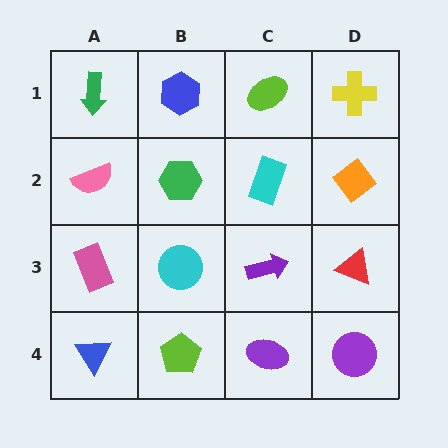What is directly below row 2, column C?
A purple arrow.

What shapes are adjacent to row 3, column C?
A cyan rectangle (row 2, column C), a purple ellipse (row 4, column C), a cyan circle (row 3, column B), a red triangle (row 3, column D).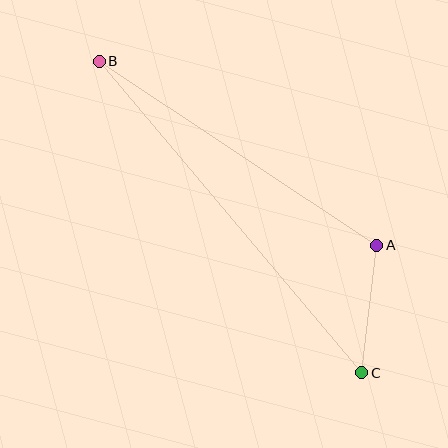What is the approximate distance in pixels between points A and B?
The distance between A and B is approximately 333 pixels.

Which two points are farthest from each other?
Points B and C are farthest from each other.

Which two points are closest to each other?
Points A and C are closest to each other.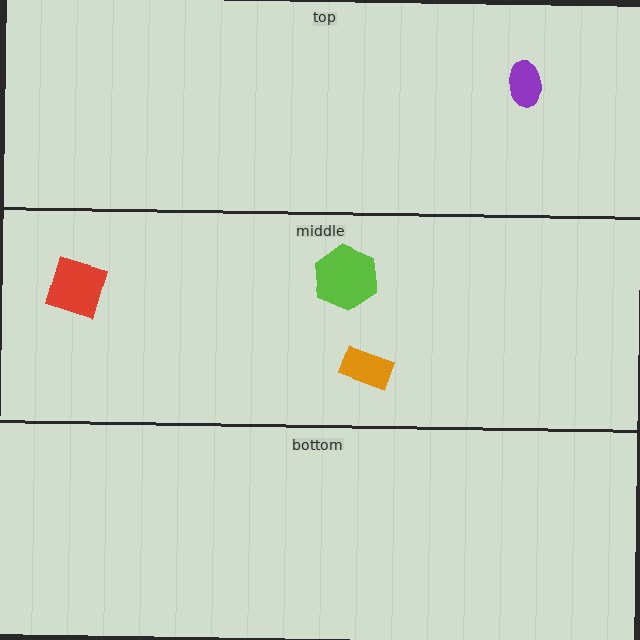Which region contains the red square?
The middle region.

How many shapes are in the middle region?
3.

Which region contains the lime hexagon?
The middle region.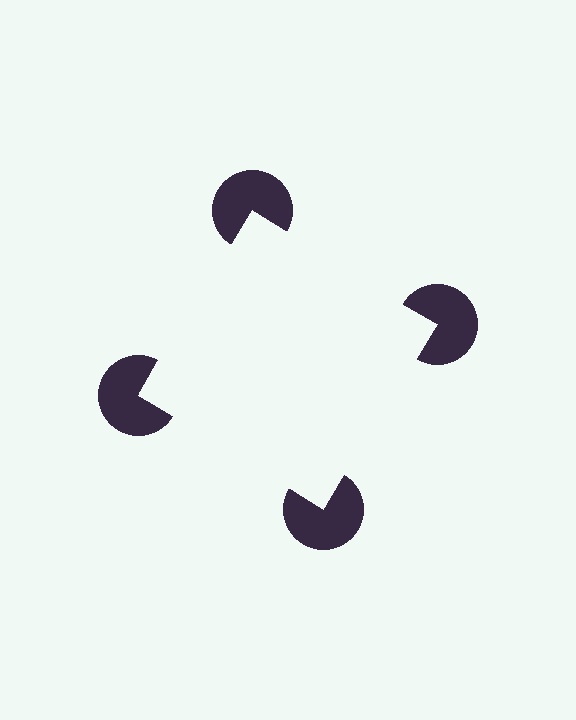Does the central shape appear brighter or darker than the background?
It typically appears slightly brighter than the background, even though no actual brightness change is drawn.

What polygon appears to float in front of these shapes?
An illusory square — its edges are inferred from the aligned wedge cuts in the pac-man discs, not physically drawn.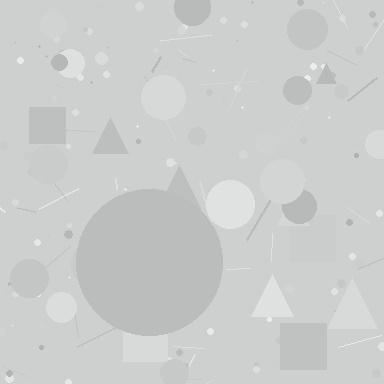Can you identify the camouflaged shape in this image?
The camouflaged shape is a circle.